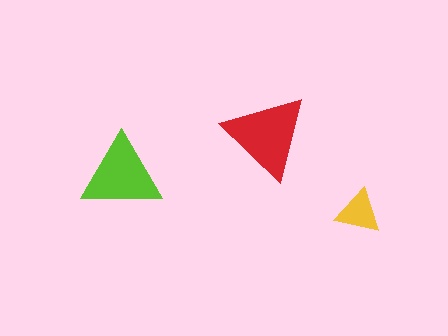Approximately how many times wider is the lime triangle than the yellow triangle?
About 2 times wider.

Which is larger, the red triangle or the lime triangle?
The red one.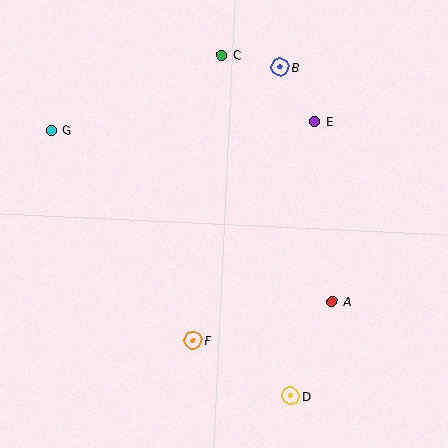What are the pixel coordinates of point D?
Point D is at (291, 396).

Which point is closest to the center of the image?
Point F at (193, 341) is closest to the center.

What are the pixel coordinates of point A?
Point A is at (332, 302).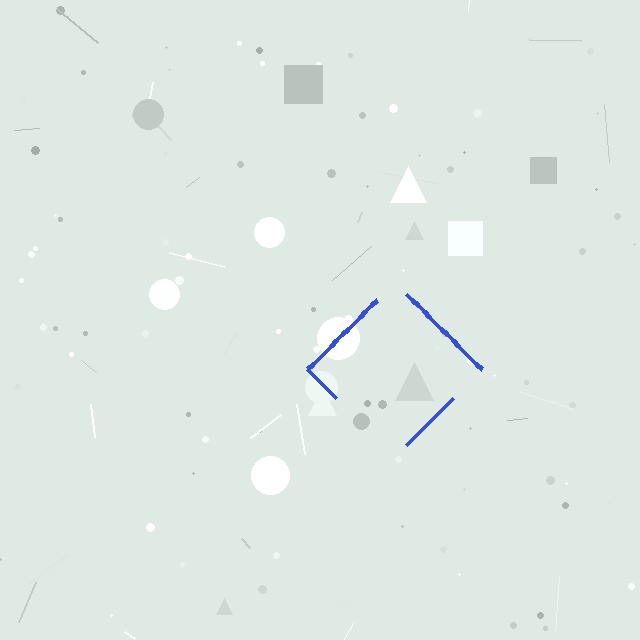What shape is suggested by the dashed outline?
The dashed outline suggests a diamond.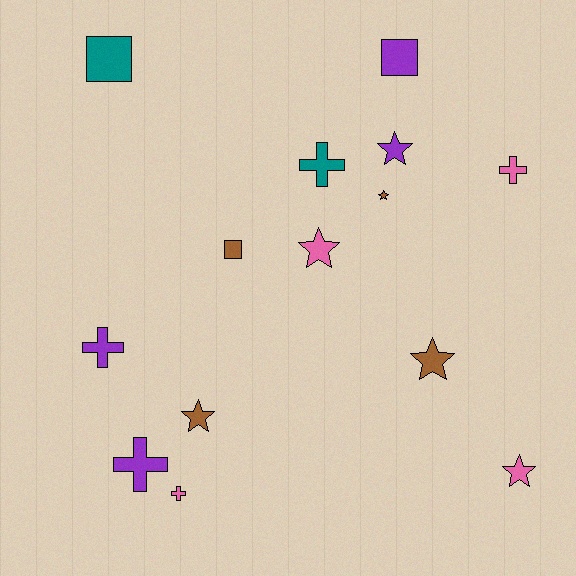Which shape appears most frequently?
Star, with 6 objects.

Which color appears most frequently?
Brown, with 4 objects.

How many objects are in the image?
There are 14 objects.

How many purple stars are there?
There is 1 purple star.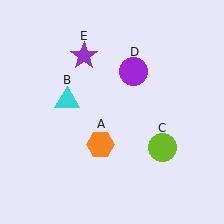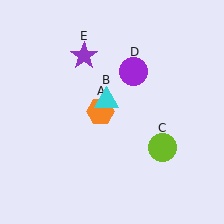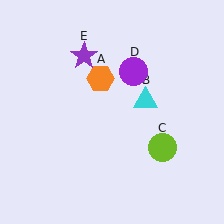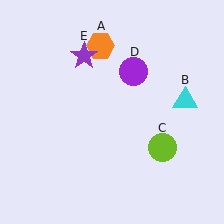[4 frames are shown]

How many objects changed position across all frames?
2 objects changed position: orange hexagon (object A), cyan triangle (object B).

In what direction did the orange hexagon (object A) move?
The orange hexagon (object A) moved up.